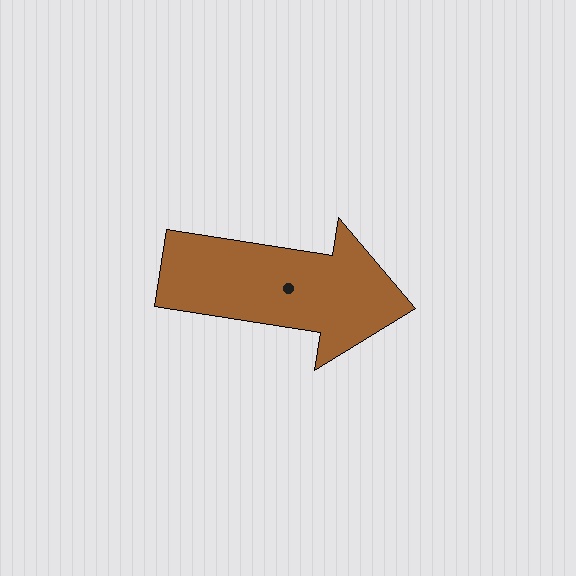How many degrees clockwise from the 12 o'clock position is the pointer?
Approximately 99 degrees.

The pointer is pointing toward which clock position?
Roughly 3 o'clock.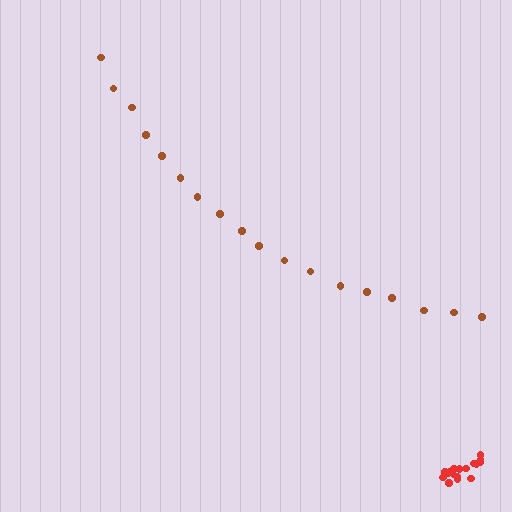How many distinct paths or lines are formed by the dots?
There are 2 distinct paths.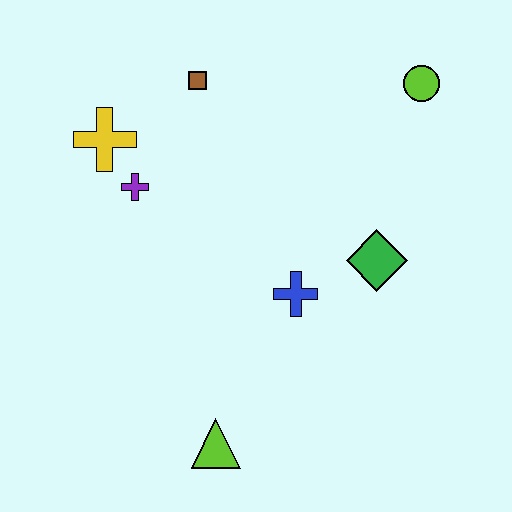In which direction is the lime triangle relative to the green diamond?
The lime triangle is below the green diamond.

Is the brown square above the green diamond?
Yes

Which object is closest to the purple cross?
The yellow cross is closest to the purple cross.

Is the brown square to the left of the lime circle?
Yes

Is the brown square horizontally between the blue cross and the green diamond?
No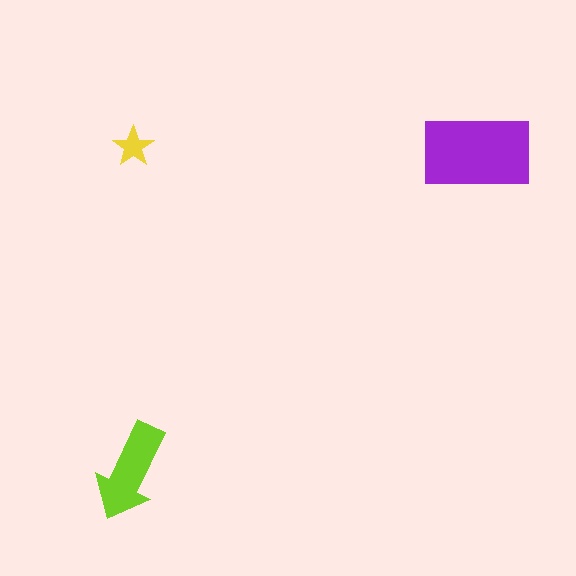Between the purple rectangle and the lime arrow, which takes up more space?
The purple rectangle.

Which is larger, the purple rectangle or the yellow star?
The purple rectangle.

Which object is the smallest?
The yellow star.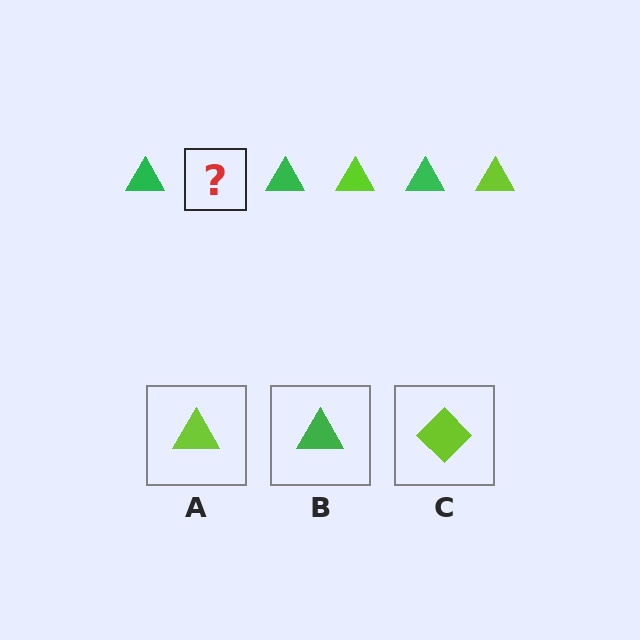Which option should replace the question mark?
Option A.